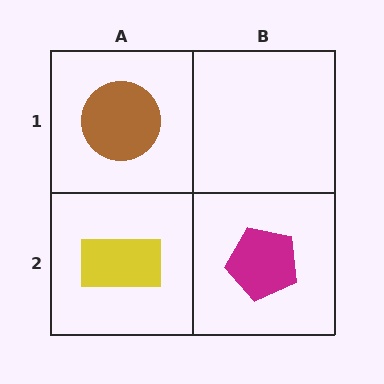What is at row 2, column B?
A magenta pentagon.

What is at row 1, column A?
A brown circle.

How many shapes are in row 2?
2 shapes.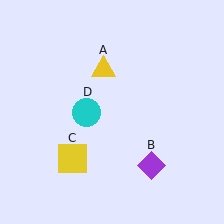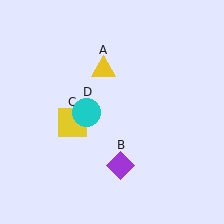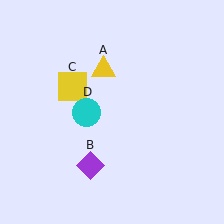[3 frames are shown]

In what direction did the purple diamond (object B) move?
The purple diamond (object B) moved left.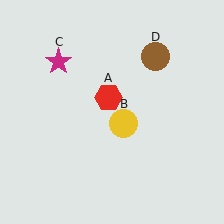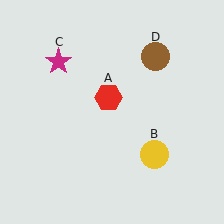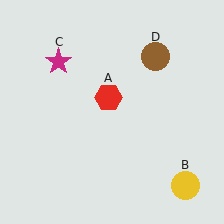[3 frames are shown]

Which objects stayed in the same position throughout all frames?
Red hexagon (object A) and magenta star (object C) and brown circle (object D) remained stationary.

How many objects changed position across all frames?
1 object changed position: yellow circle (object B).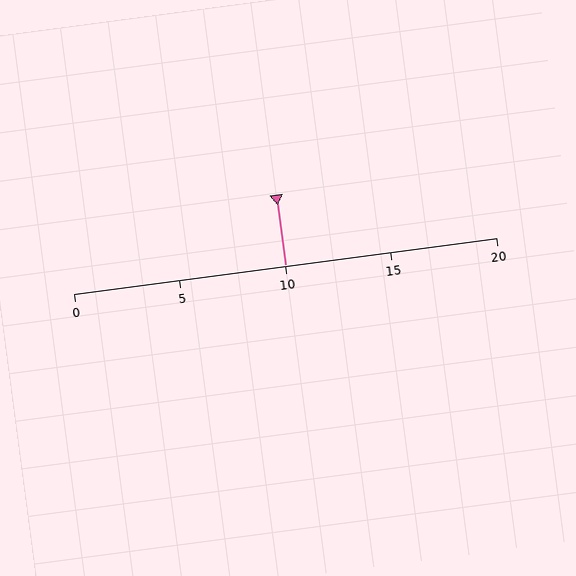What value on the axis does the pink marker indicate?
The marker indicates approximately 10.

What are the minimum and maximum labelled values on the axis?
The axis runs from 0 to 20.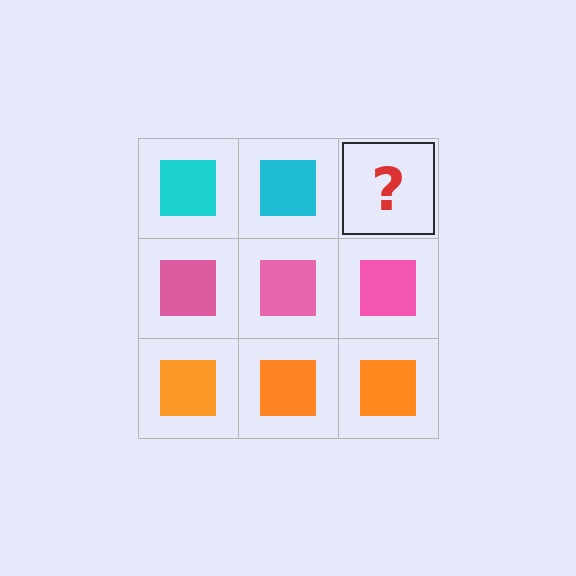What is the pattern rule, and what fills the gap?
The rule is that each row has a consistent color. The gap should be filled with a cyan square.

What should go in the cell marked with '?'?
The missing cell should contain a cyan square.